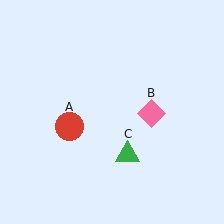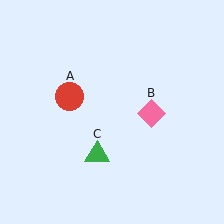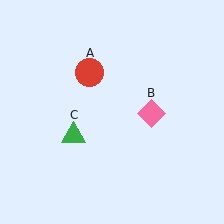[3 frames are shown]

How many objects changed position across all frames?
2 objects changed position: red circle (object A), green triangle (object C).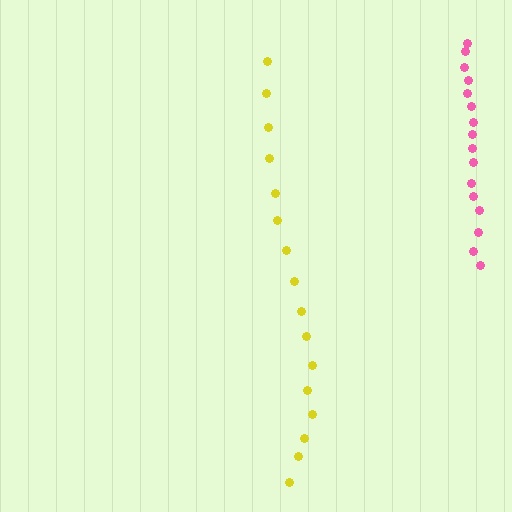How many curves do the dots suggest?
There are 2 distinct paths.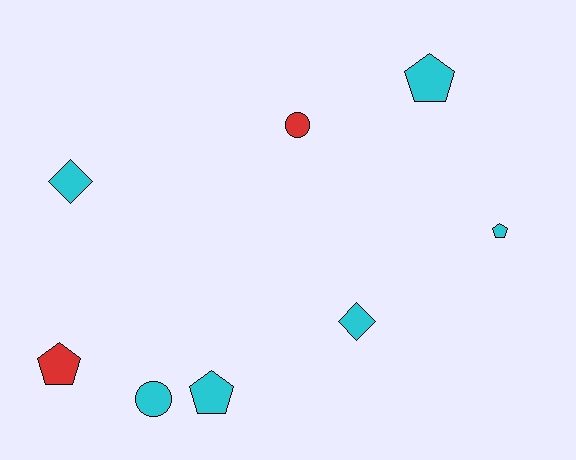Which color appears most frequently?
Cyan, with 6 objects.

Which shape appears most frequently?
Pentagon, with 4 objects.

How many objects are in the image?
There are 8 objects.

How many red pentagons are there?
There is 1 red pentagon.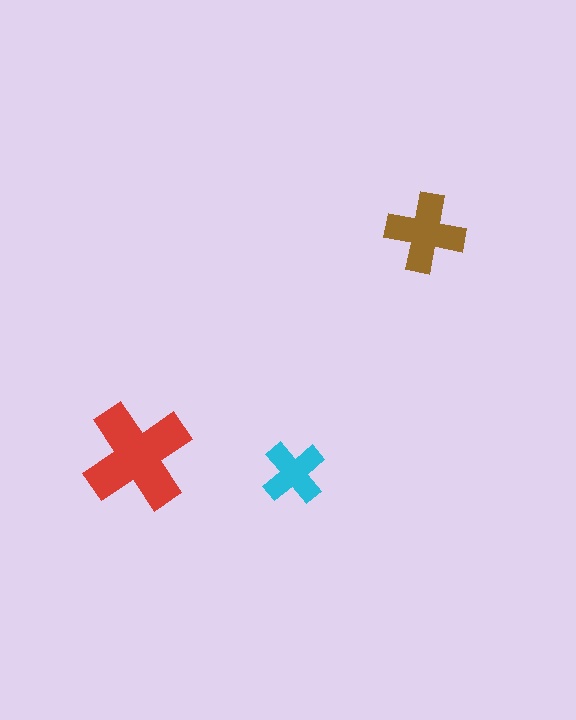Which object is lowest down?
The cyan cross is bottommost.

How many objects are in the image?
There are 3 objects in the image.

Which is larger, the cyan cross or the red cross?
The red one.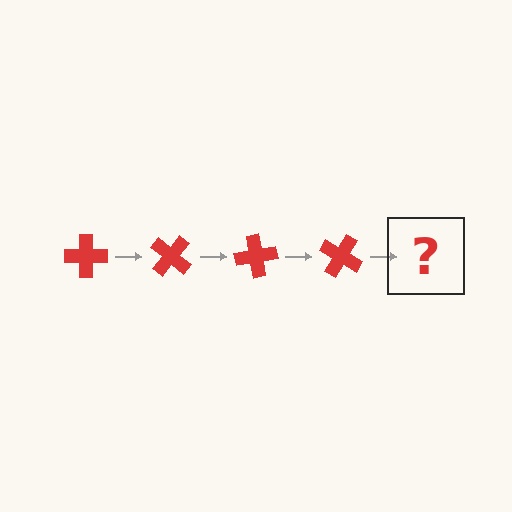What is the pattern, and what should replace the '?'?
The pattern is that the cross rotates 40 degrees each step. The '?' should be a red cross rotated 160 degrees.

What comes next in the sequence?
The next element should be a red cross rotated 160 degrees.